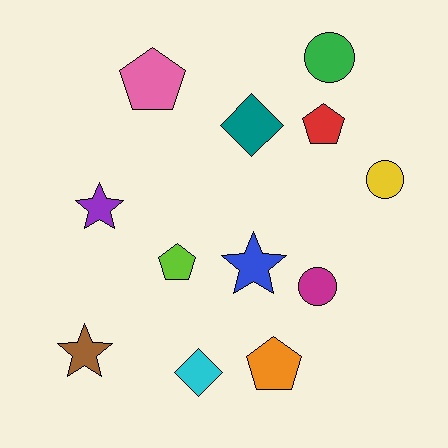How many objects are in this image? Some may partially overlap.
There are 12 objects.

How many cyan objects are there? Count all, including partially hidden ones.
There is 1 cyan object.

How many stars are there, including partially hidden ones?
There are 3 stars.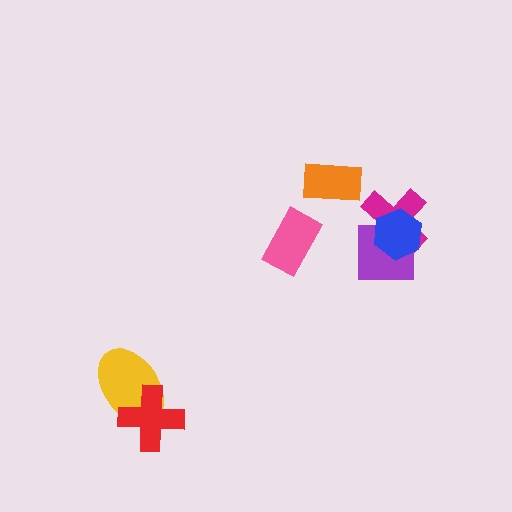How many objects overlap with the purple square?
2 objects overlap with the purple square.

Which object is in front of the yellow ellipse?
The red cross is in front of the yellow ellipse.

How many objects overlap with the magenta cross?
2 objects overlap with the magenta cross.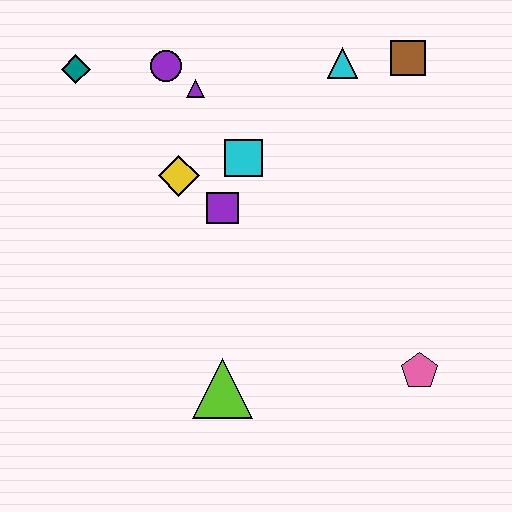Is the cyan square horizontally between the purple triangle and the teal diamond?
No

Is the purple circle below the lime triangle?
No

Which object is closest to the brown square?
The cyan triangle is closest to the brown square.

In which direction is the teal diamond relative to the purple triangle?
The teal diamond is to the left of the purple triangle.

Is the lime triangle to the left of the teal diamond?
No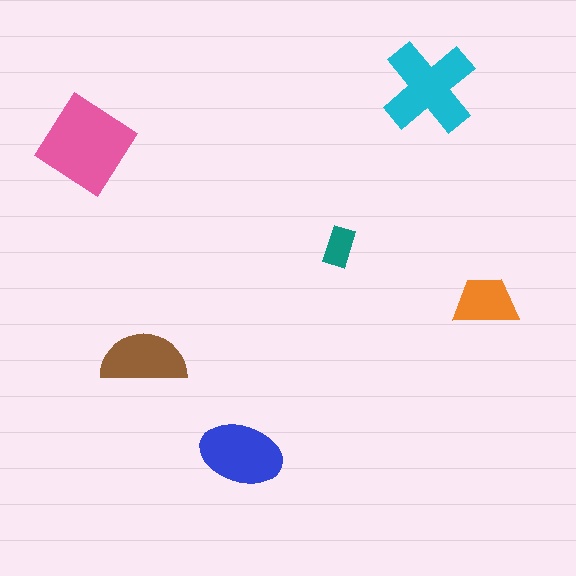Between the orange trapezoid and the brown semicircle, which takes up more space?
The brown semicircle.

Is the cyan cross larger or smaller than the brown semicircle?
Larger.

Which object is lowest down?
The blue ellipse is bottommost.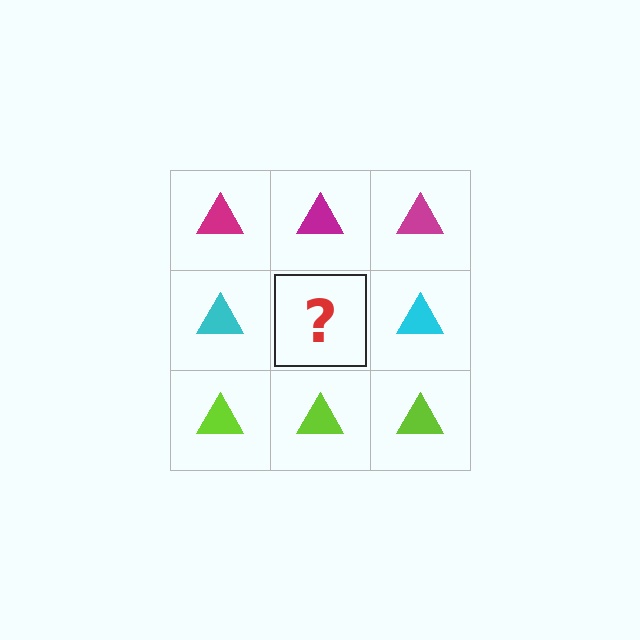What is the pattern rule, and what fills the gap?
The rule is that each row has a consistent color. The gap should be filled with a cyan triangle.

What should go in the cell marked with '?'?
The missing cell should contain a cyan triangle.